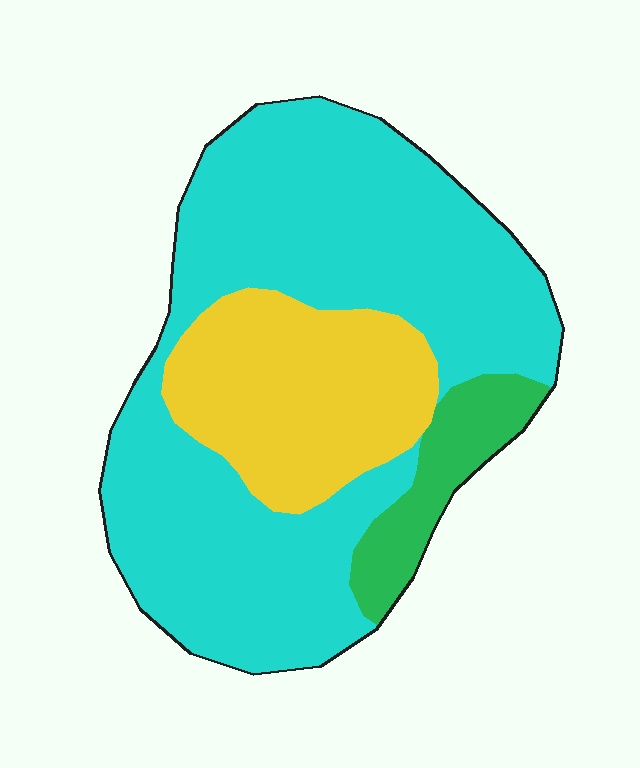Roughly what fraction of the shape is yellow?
Yellow takes up between a sixth and a third of the shape.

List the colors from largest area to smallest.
From largest to smallest: cyan, yellow, green.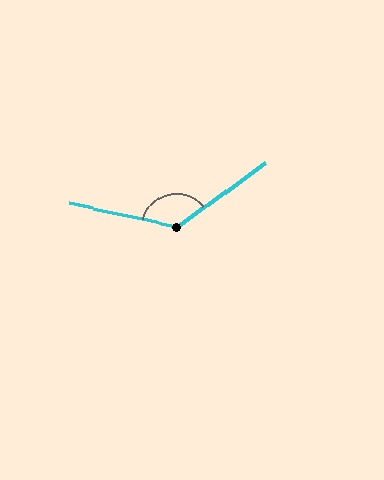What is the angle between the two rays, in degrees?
Approximately 131 degrees.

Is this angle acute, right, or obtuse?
It is obtuse.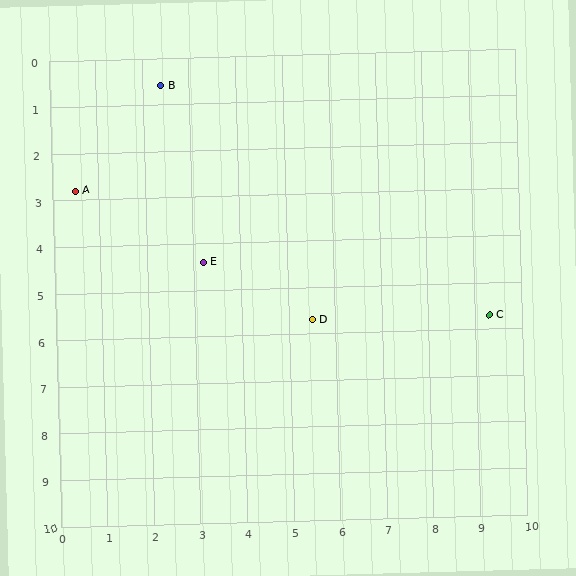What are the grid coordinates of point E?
Point E is at approximately (3.2, 4.4).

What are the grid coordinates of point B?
Point B is at approximately (2.4, 0.6).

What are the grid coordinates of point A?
Point A is at approximately (0.5, 2.8).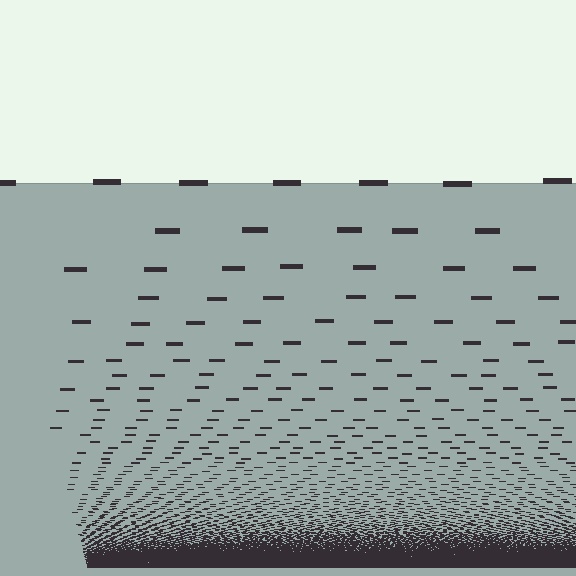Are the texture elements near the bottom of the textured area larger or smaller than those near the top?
Smaller. The gradient is inverted — elements near the bottom are smaller and denser.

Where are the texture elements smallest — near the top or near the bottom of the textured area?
Near the bottom.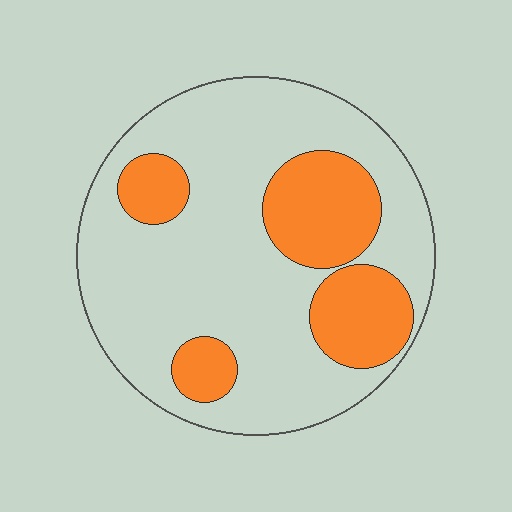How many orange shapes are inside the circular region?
4.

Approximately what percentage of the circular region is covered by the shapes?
Approximately 25%.